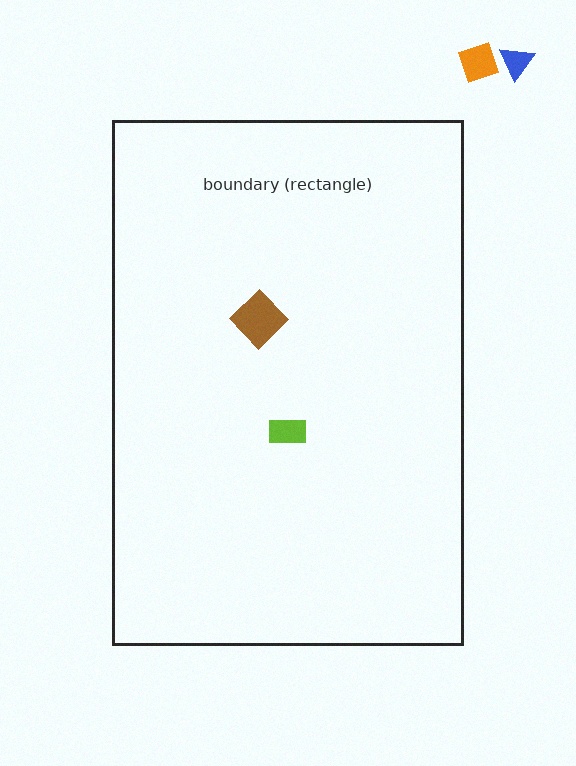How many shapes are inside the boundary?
2 inside, 2 outside.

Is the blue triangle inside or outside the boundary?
Outside.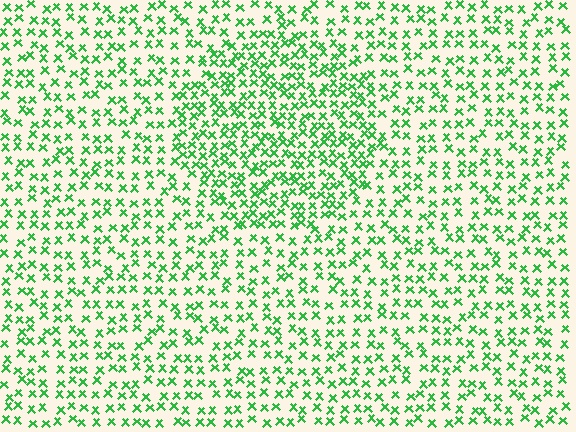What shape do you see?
I see a circle.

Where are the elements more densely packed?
The elements are more densely packed inside the circle boundary.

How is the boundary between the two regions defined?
The boundary is defined by a change in element density (approximately 1.7x ratio). All elements are the same color, size, and shape.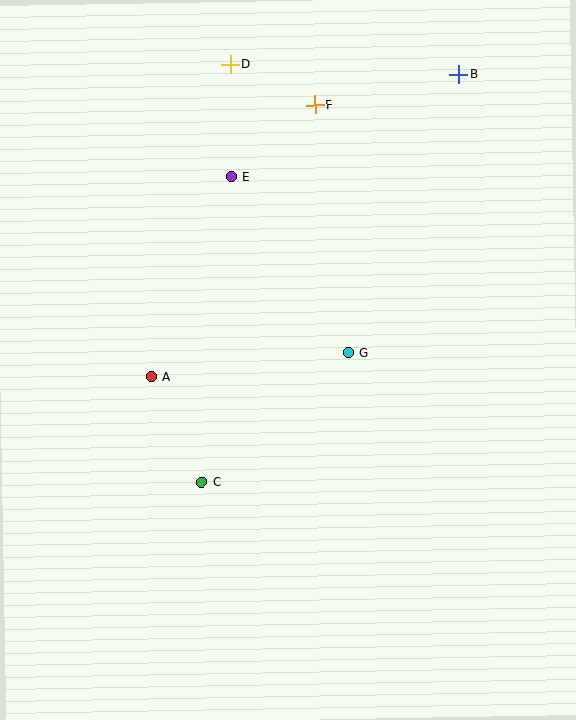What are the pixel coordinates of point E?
Point E is at (231, 177).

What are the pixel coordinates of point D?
Point D is at (230, 64).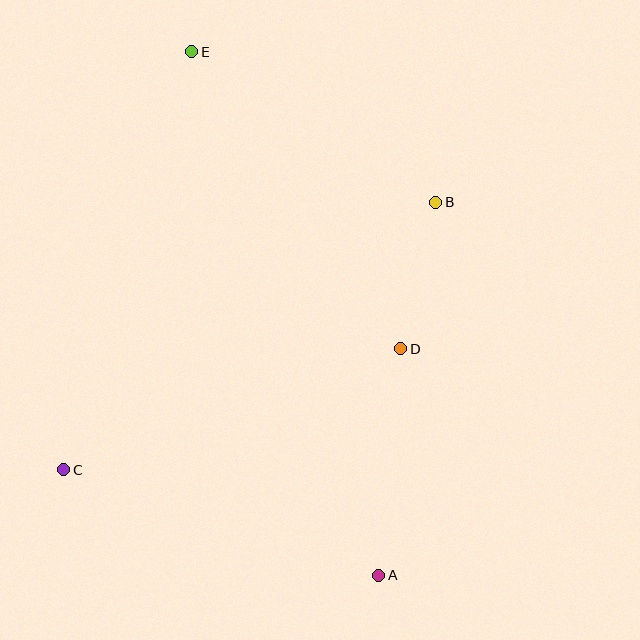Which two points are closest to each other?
Points B and D are closest to each other.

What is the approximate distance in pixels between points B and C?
The distance between B and C is approximately 458 pixels.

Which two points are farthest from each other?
Points A and E are farthest from each other.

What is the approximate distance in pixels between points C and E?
The distance between C and E is approximately 437 pixels.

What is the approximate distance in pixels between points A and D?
The distance between A and D is approximately 227 pixels.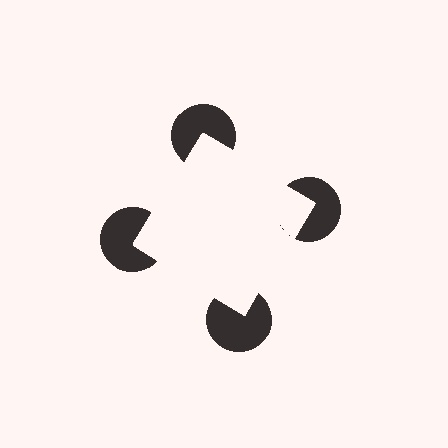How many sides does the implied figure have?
4 sides.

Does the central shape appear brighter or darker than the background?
It typically appears slightly brighter than the background, even though no actual brightness change is drawn.